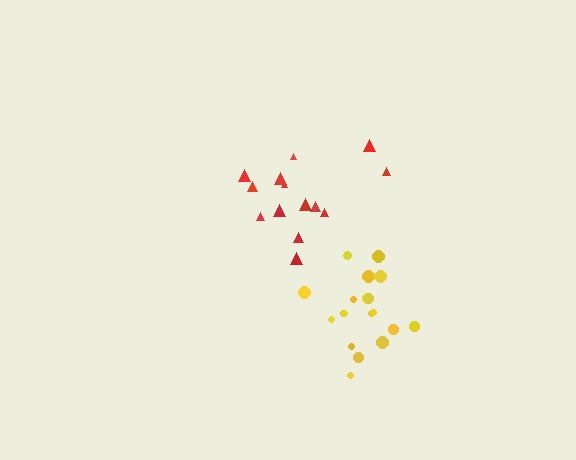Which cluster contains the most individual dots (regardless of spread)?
Yellow (19).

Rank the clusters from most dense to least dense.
yellow, red.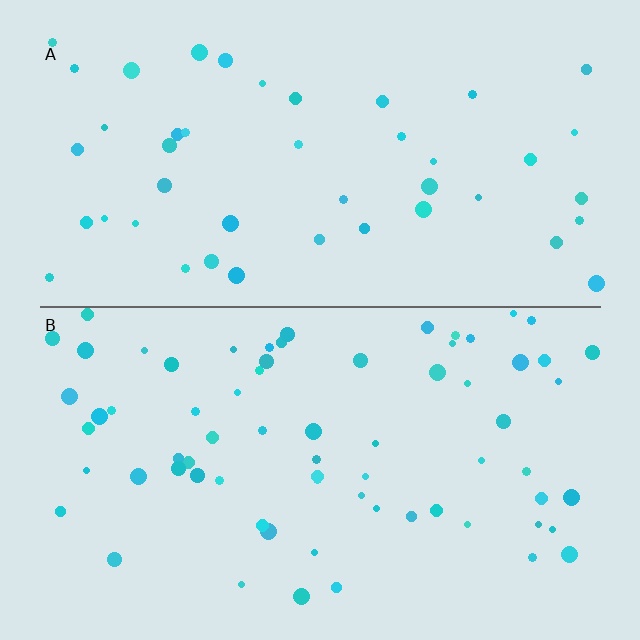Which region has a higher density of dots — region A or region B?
B (the bottom).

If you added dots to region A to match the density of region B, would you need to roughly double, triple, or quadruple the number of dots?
Approximately double.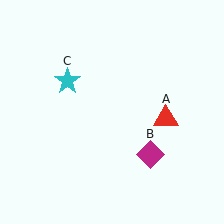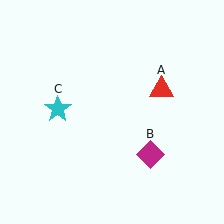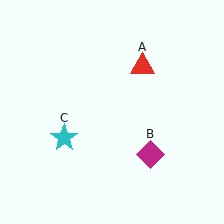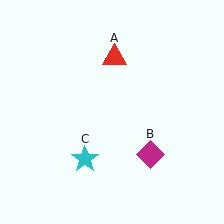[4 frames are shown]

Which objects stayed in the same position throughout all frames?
Magenta diamond (object B) remained stationary.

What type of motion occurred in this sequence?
The red triangle (object A), cyan star (object C) rotated counterclockwise around the center of the scene.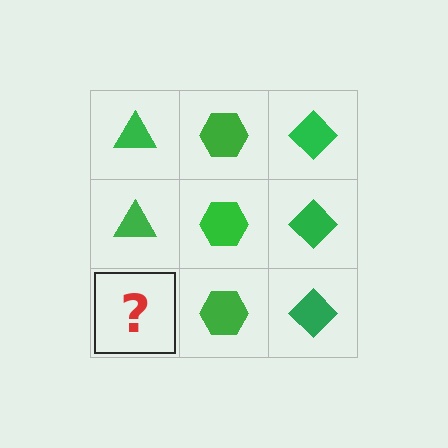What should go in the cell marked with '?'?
The missing cell should contain a green triangle.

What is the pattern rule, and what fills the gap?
The rule is that each column has a consistent shape. The gap should be filled with a green triangle.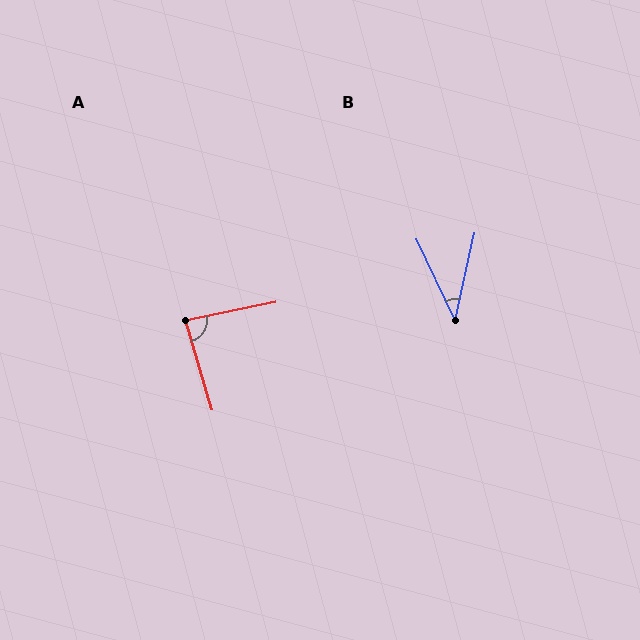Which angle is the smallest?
B, at approximately 38 degrees.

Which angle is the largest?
A, at approximately 85 degrees.